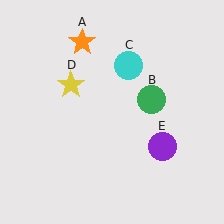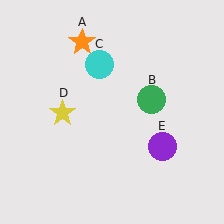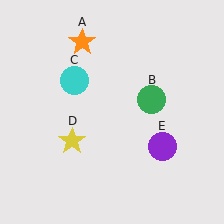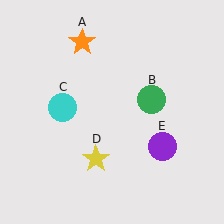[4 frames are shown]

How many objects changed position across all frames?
2 objects changed position: cyan circle (object C), yellow star (object D).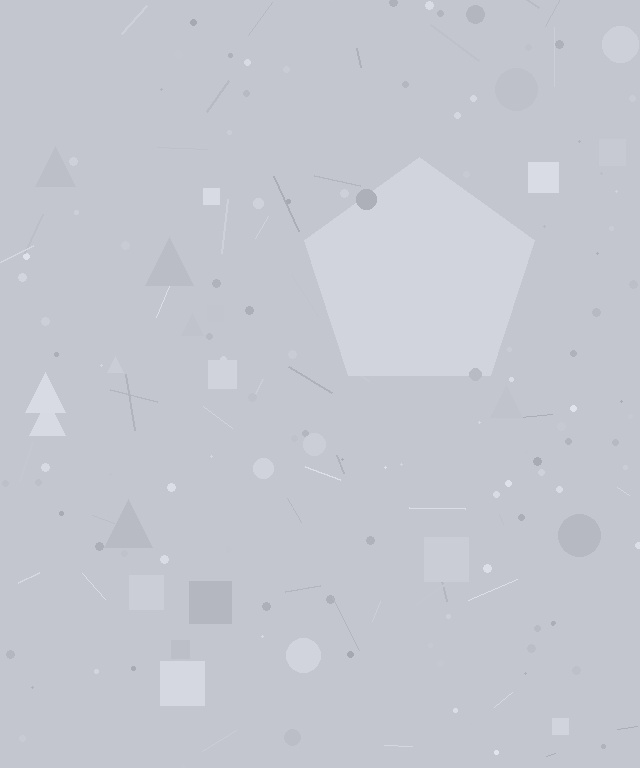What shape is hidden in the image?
A pentagon is hidden in the image.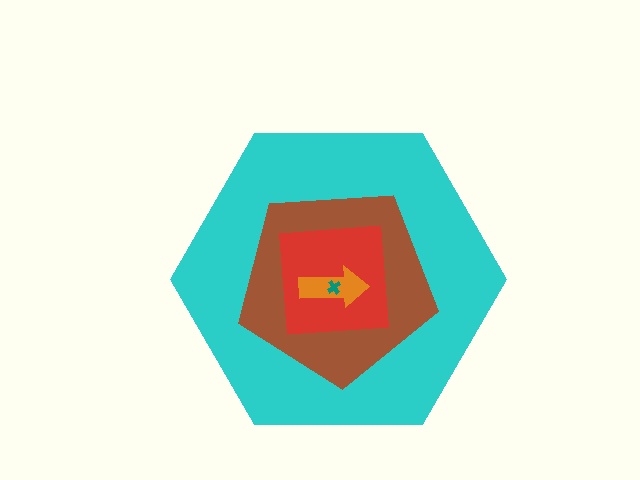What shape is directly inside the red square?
The orange arrow.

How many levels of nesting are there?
5.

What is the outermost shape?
The cyan hexagon.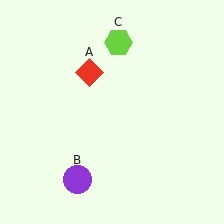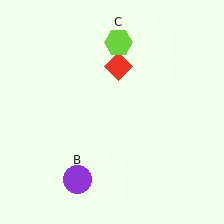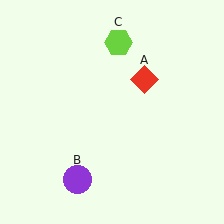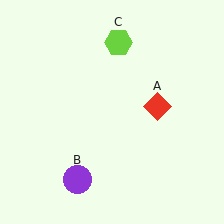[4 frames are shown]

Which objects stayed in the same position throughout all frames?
Purple circle (object B) and lime hexagon (object C) remained stationary.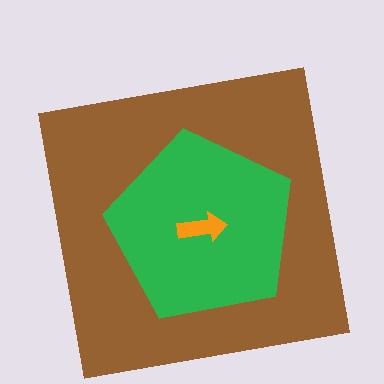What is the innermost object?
The orange arrow.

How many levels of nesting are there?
3.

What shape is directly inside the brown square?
The green pentagon.